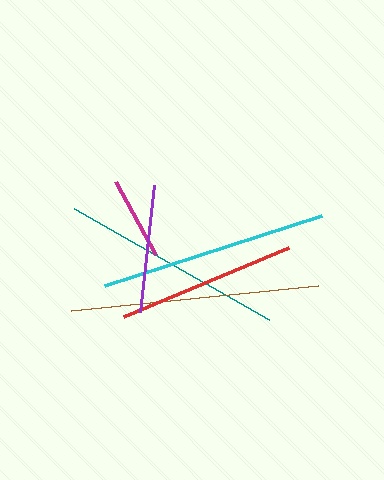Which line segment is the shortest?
The magenta line is the shortest at approximately 83 pixels.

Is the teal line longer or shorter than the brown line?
The brown line is longer than the teal line.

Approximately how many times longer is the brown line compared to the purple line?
The brown line is approximately 1.9 times the length of the purple line.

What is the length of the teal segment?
The teal segment is approximately 224 pixels long.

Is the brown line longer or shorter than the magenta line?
The brown line is longer than the magenta line.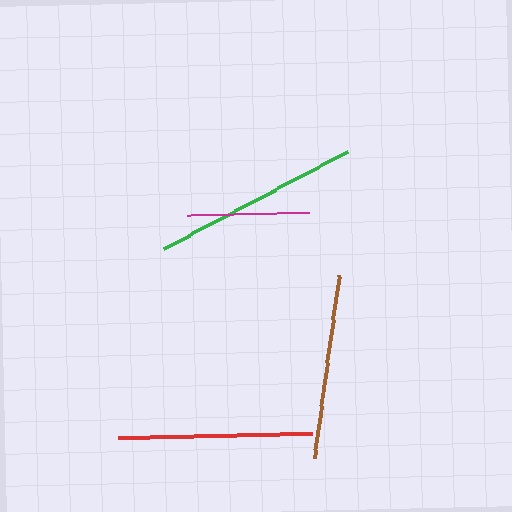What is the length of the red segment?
The red segment is approximately 194 pixels long.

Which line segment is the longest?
The green line is the longest at approximately 208 pixels.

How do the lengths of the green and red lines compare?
The green and red lines are approximately the same length.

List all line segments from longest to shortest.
From longest to shortest: green, red, brown, magenta.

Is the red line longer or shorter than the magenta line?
The red line is longer than the magenta line.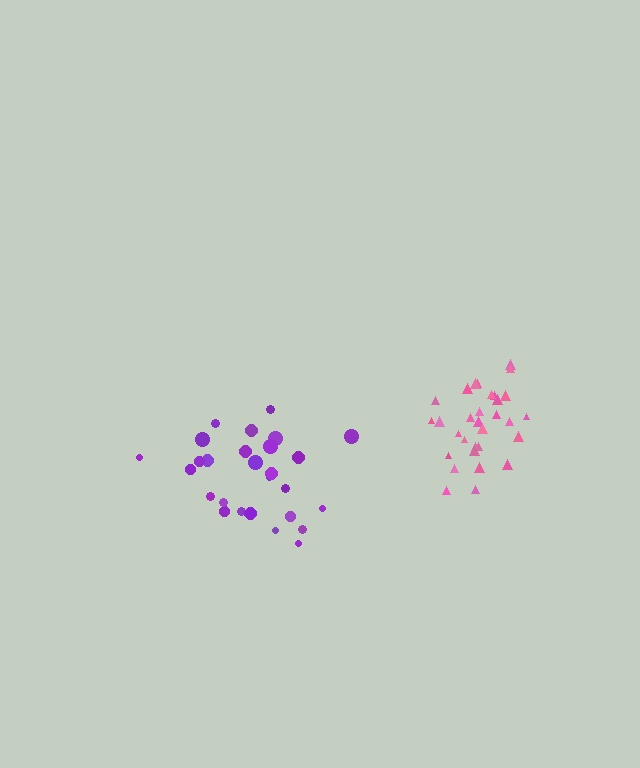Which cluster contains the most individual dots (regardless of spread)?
Pink (31).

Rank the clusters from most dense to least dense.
pink, purple.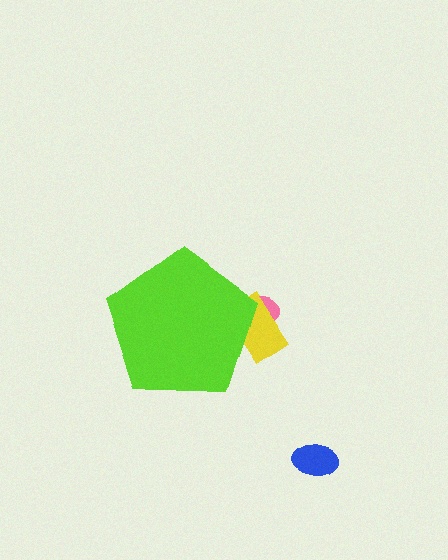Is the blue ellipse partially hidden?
No, the blue ellipse is fully visible.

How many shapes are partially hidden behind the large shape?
2 shapes are partially hidden.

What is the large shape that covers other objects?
A lime pentagon.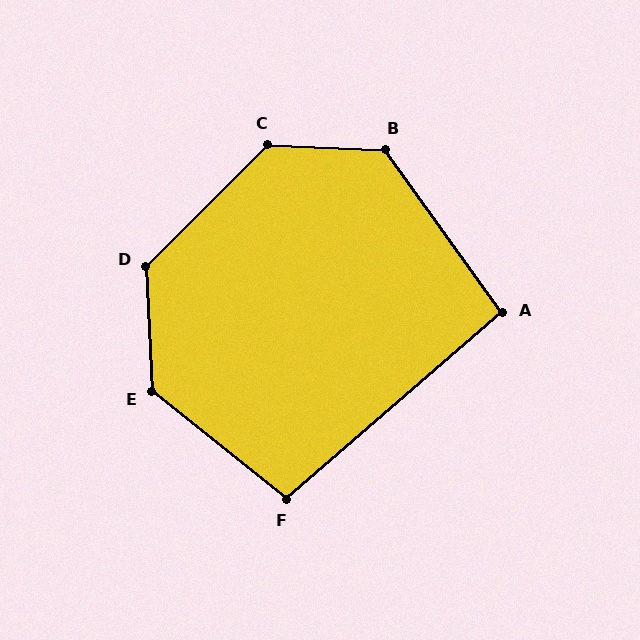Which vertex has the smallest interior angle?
A, at approximately 95 degrees.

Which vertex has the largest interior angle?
C, at approximately 133 degrees.